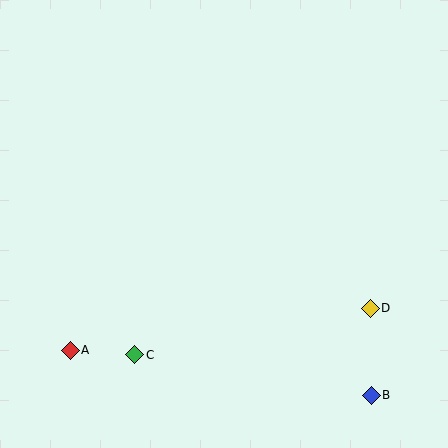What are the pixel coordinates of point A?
Point A is at (70, 350).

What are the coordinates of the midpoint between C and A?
The midpoint between C and A is at (102, 353).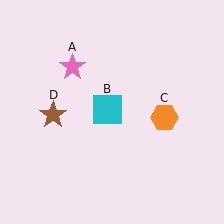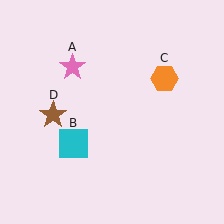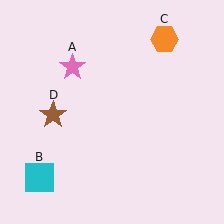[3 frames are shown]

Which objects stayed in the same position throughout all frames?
Pink star (object A) and brown star (object D) remained stationary.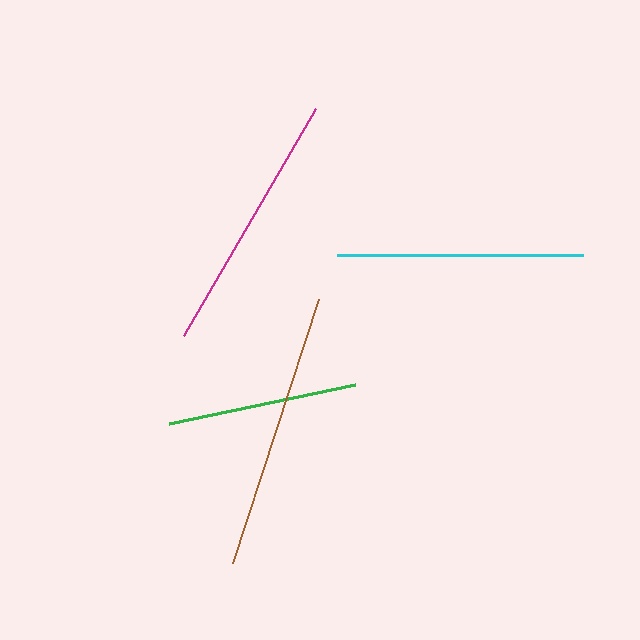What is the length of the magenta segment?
The magenta segment is approximately 263 pixels long.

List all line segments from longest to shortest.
From longest to shortest: brown, magenta, cyan, green.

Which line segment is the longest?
The brown line is the longest at approximately 277 pixels.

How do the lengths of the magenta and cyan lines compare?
The magenta and cyan lines are approximately the same length.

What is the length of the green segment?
The green segment is approximately 190 pixels long.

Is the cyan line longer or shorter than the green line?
The cyan line is longer than the green line.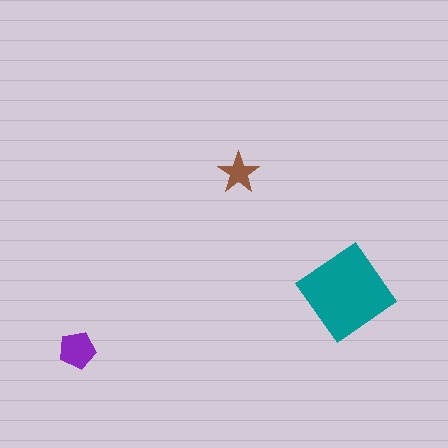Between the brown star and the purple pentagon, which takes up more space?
The purple pentagon.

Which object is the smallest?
The brown star.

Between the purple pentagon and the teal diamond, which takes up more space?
The teal diamond.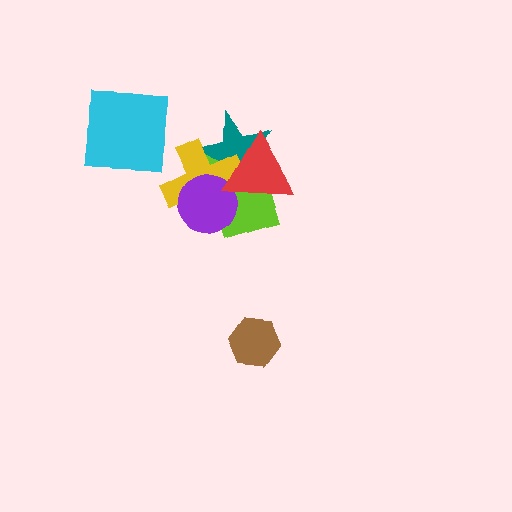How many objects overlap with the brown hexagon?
0 objects overlap with the brown hexagon.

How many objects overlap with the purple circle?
4 objects overlap with the purple circle.